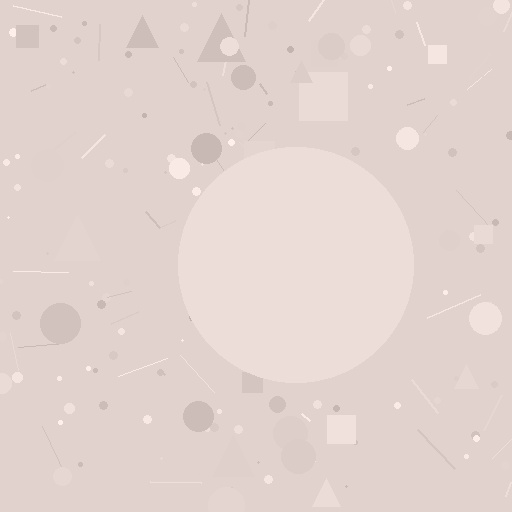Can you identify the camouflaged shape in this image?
The camouflaged shape is a circle.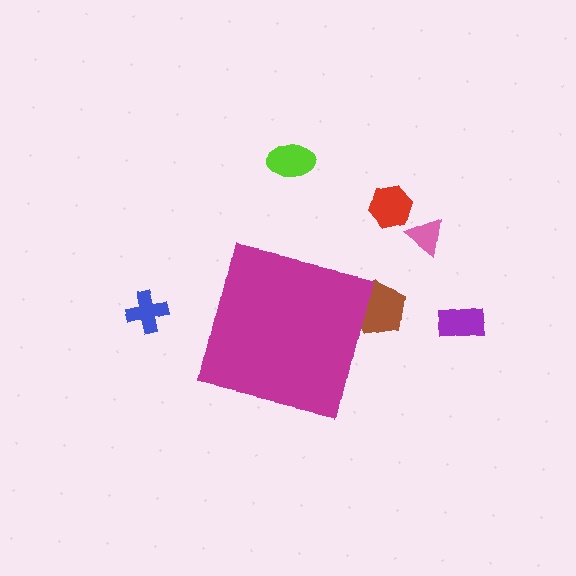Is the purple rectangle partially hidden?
No, the purple rectangle is fully visible.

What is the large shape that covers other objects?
A magenta square.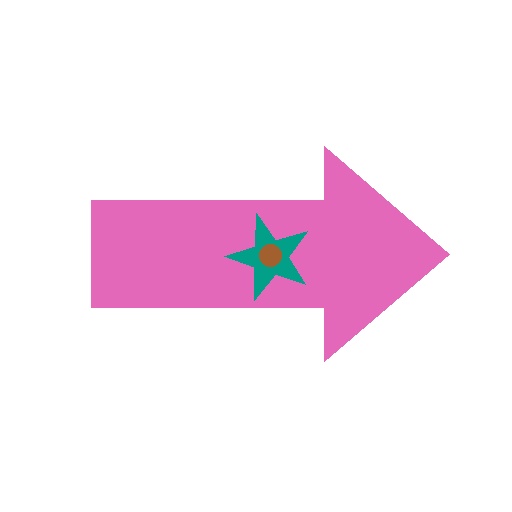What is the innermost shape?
The brown circle.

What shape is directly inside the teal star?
The brown circle.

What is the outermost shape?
The pink arrow.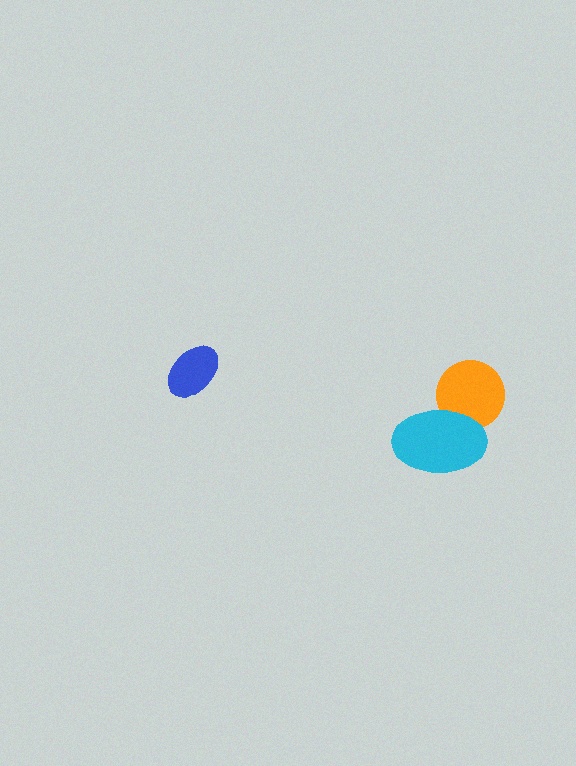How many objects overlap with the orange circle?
1 object overlaps with the orange circle.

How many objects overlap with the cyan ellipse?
1 object overlaps with the cyan ellipse.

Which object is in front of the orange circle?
The cyan ellipse is in front of the orange circle.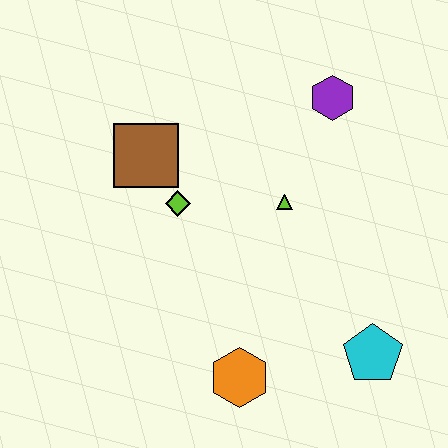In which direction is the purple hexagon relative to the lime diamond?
The purple hexagon is to the right of the lime diamond.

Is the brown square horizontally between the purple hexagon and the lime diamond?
No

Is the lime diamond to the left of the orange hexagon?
Yes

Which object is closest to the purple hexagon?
The lime triangle is closest to the purple hexagon.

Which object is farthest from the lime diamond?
The cyan pentagon is farthest from the lime diamond.